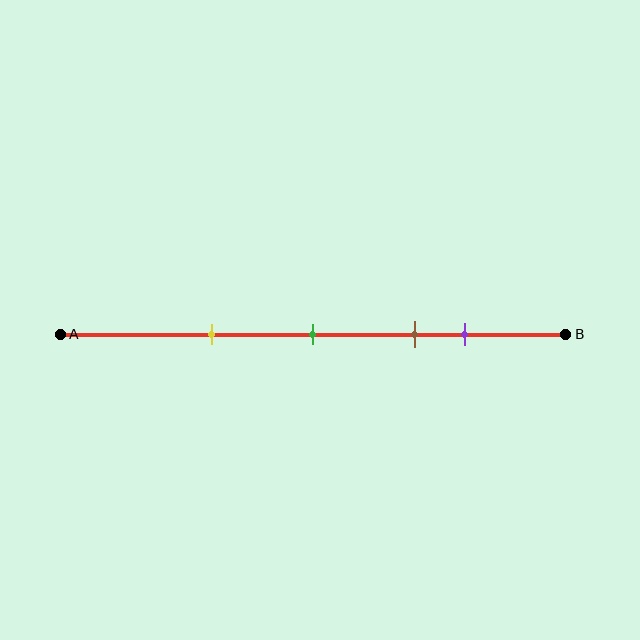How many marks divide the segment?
There are 4 marks dividing the segment.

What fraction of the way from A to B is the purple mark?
The purple mark is approximately 80% (0.8) of the way from A to B.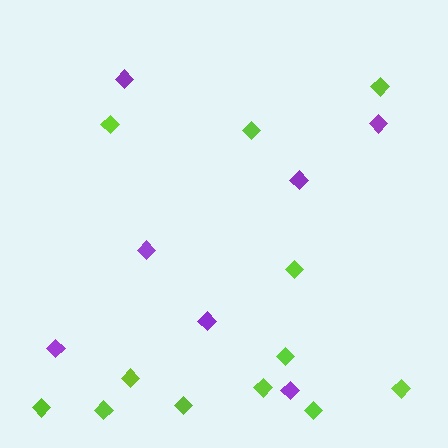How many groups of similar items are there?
There are 2 groups: one group of purple diamonds (7) and one group of lime diamonds (12).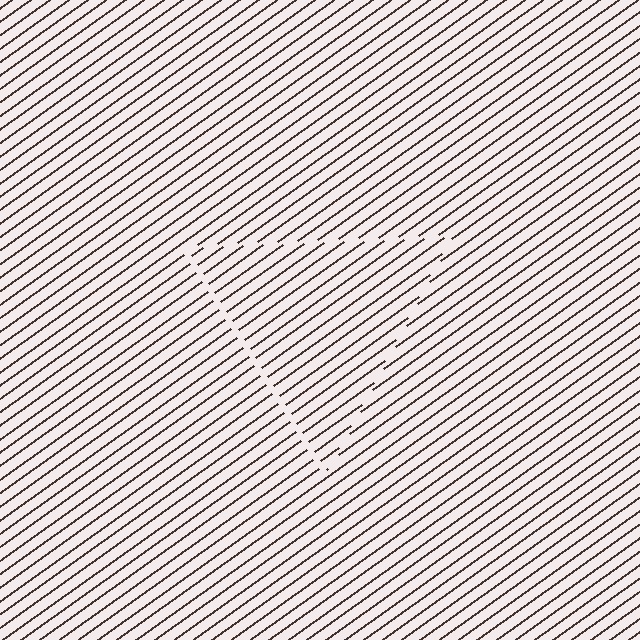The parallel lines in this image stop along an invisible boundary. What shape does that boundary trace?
An illusory triangle. The interior of the shape contains the same grating, shifted by half a period — the contour is defined by the phase discontinuity where line-ends from the inner and outer gratings abut.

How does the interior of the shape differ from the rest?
The interior of the shape contains the same grating, shifted by half a period — the contour is defined by the phase discontinuity where line-ends from the inner and outer gratings abut.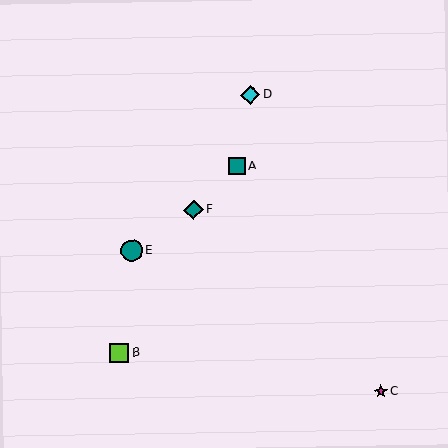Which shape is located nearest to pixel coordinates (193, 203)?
The teal diamond (labeled F) at (193, 210) is nearest to that location.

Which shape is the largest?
The teal circle (labeled E) is the largest.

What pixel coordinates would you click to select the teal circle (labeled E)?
Click at (132, 251) to select the teal circle E.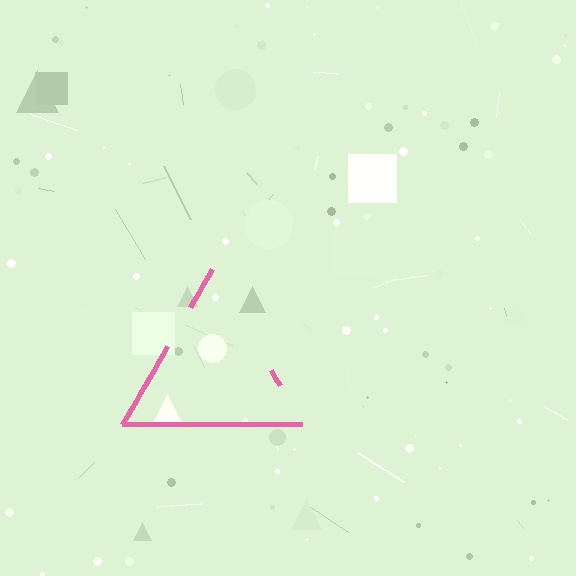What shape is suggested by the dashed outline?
The dashed outline suggests a triangle.